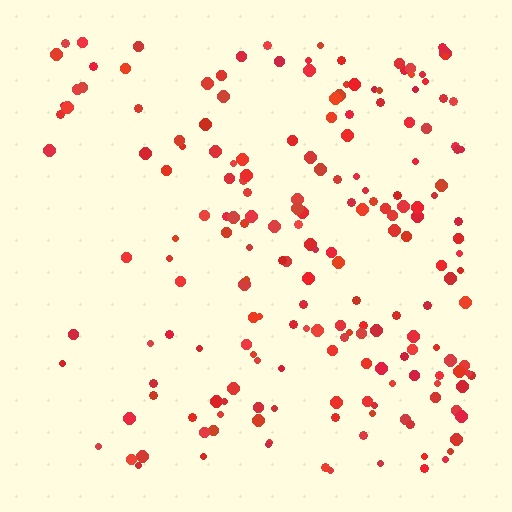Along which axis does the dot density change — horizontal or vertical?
Horizontal.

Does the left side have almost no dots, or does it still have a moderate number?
Still a moderate number, just noticeably fewer than the right.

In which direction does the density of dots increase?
From left to right, with the right side densest.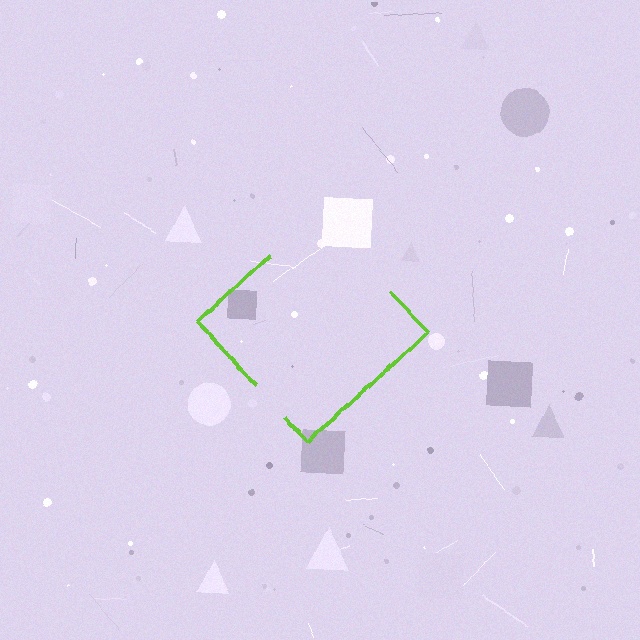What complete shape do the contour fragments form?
The contour fragments form a diamond.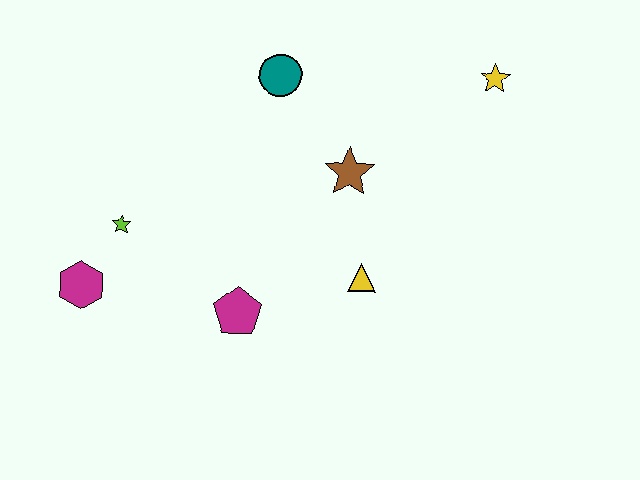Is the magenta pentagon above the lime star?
No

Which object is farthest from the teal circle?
The magenta hexagon is farthest from the teal circle.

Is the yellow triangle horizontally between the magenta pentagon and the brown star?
No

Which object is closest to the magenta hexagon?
The lime star is closest to the magenta hexagon.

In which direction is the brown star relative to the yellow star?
The brown star is to the left of the yellow star.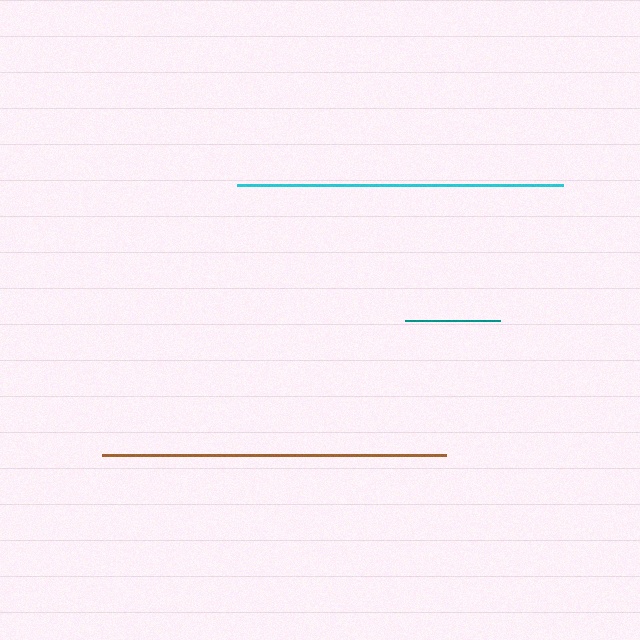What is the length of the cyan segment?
The cyan segment is approximately 326 pixels long.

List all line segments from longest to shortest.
From longest to shortest: brown, cyan, teal.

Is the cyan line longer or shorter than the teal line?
The cyan line is longer than the teal line.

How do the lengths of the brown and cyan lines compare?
The brown and cyan lines are approximately the same length.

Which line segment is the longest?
The brown line is the longest at approximately 344 pixels.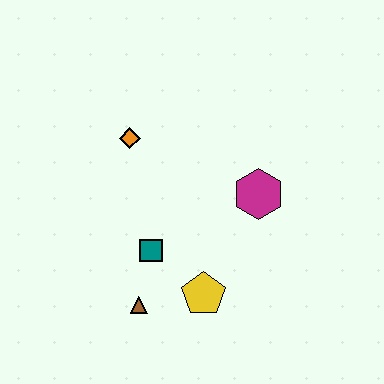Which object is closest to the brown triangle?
The teal square is closest to the brown triangle.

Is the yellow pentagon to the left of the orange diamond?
No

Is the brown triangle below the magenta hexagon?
Yes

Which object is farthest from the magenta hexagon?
The brown triangle is farthest from the magenta hexagon.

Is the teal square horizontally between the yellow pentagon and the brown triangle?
Yes